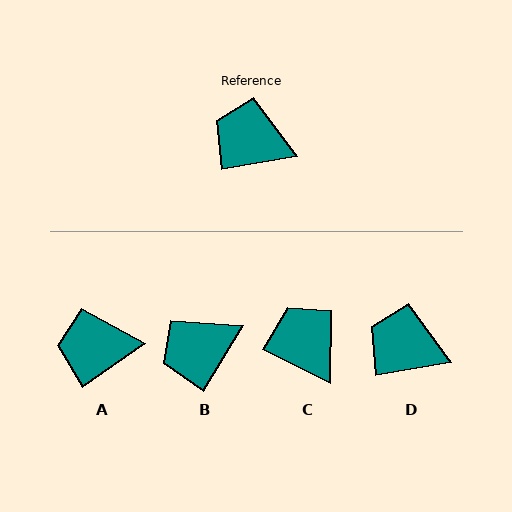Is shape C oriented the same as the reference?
No, it is off by about 37 degrees.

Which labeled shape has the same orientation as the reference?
D.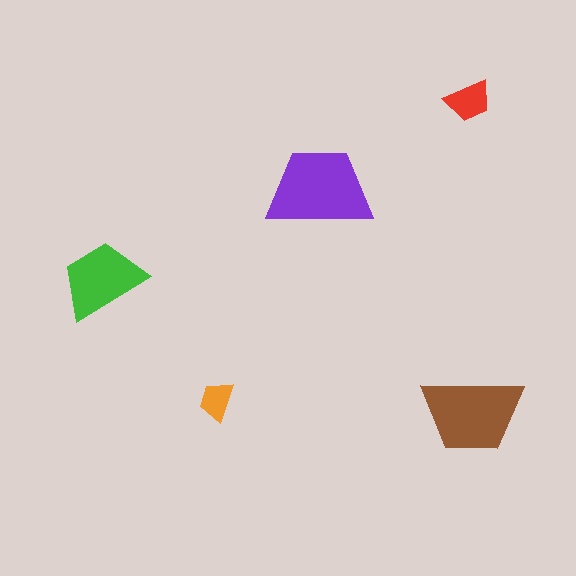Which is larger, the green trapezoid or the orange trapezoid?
The green one.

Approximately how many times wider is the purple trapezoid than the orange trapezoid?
About 2.5 times wider.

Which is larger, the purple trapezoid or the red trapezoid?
The purple one.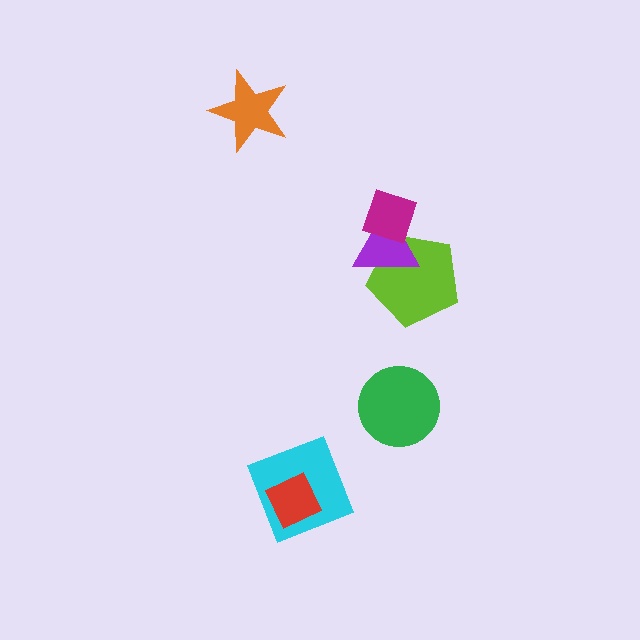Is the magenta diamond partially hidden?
No, no other shape covers it.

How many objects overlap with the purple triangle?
2 objects overlap with the purple triangle.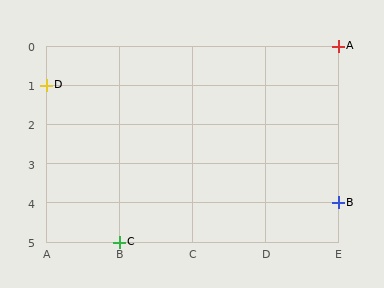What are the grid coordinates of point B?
Point B is at grid coordinates (E, 4).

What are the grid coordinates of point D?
Point D is at grid coordinates (A, 1).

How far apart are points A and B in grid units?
Points A and B are 4 rows apart.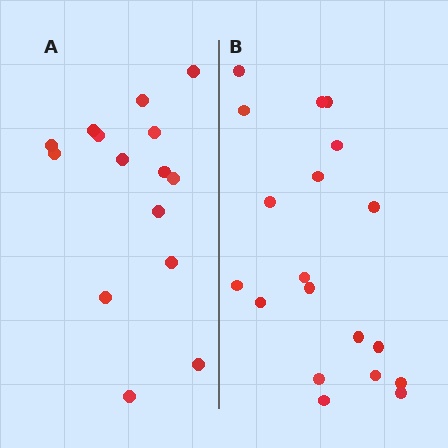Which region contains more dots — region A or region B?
Region B (the right region) has more dots.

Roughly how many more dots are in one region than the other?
Region B has about 4 more dots than region A.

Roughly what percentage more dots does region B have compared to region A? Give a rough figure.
About 25% more.